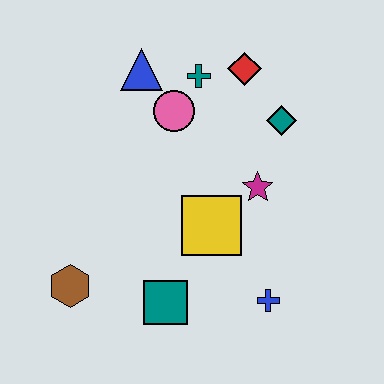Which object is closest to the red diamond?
The teal cross is closest to the red diamond.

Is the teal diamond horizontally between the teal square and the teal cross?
No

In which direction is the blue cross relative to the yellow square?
The blue cross is below the yellow square.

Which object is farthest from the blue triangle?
The blue cross is farthest from the blue triangle.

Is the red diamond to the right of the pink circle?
Yes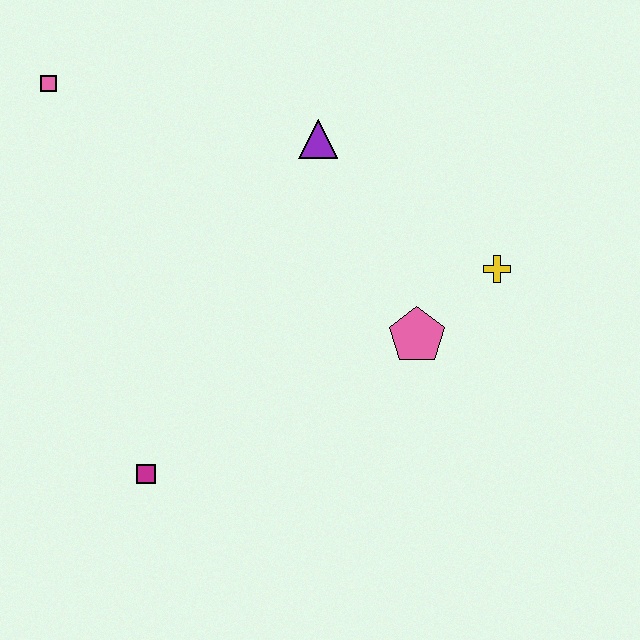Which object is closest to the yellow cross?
The pink pentagon is closest to the yellow cross.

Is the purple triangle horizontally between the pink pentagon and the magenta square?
Yes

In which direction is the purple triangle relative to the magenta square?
The purple triangle is above the magenta square.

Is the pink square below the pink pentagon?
No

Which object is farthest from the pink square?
The yellow cross is farthest from the pink square.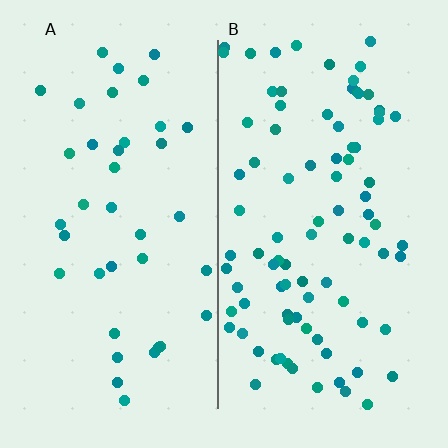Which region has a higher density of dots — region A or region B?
B (the right).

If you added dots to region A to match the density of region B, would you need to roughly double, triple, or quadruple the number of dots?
Approximately double.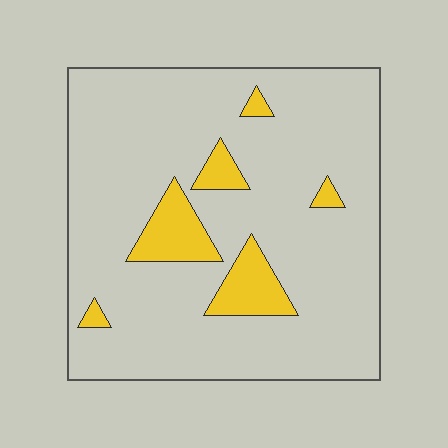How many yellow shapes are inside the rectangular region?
6.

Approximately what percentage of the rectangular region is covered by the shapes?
Approximately 10%.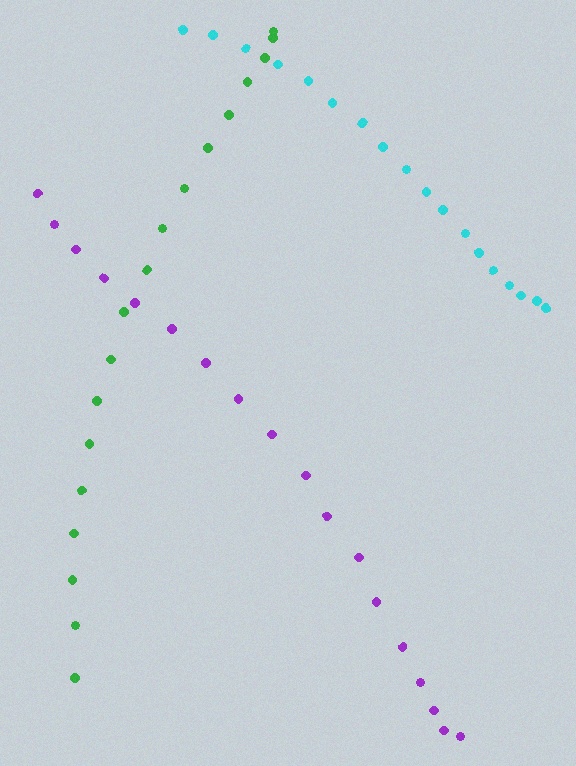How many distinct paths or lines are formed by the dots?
There are 3 distinct paths.